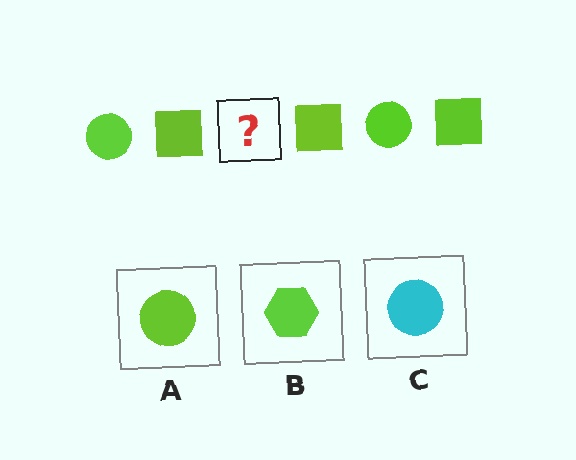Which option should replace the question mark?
Option A.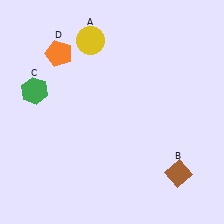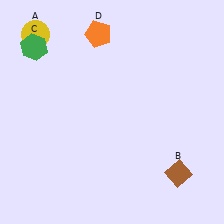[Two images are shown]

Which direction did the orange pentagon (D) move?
The orange pentagon (D) moved right.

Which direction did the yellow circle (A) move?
The yellow circle (A) moved left.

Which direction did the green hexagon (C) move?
The green hexagon (C) moved up.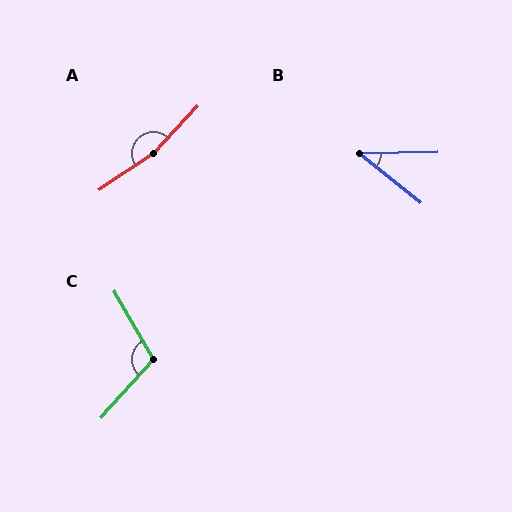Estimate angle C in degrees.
Approximately 108 degrees.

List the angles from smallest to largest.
B (40°), C (108°), A (167°).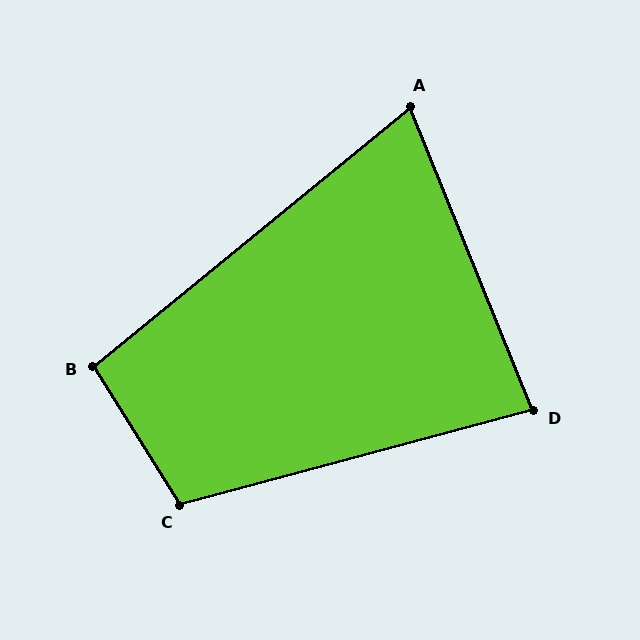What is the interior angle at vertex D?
Approximately 83 degrees (acute).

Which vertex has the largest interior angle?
C, at approximately 107 degrees.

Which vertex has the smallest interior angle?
A, at approximately 73 degrees.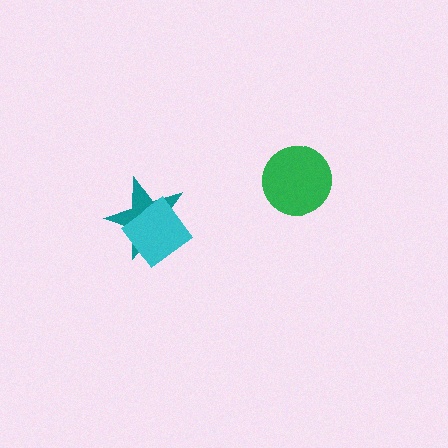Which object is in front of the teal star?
The cyan diamond is in front of the teal star.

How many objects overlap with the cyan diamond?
1 object overlaps with the cyan diamond.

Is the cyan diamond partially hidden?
No, no other shape covers it.